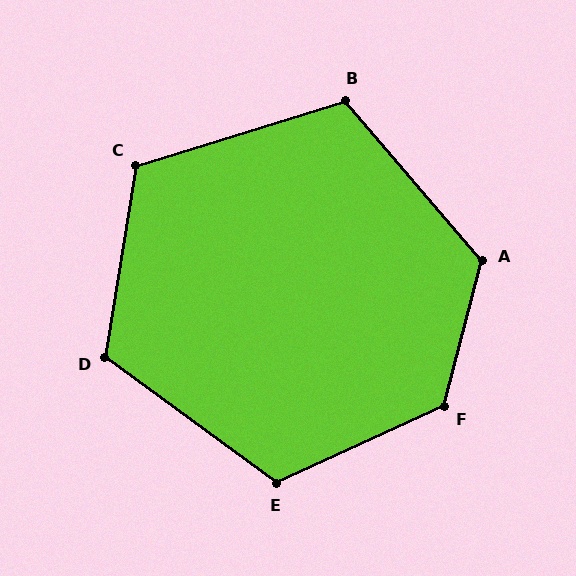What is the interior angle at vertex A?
Approximately 125 degrees (obtuse).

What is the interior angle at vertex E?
Approximately 119 degrees (obtuse).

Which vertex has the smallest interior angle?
B, at approximately 113 degrees.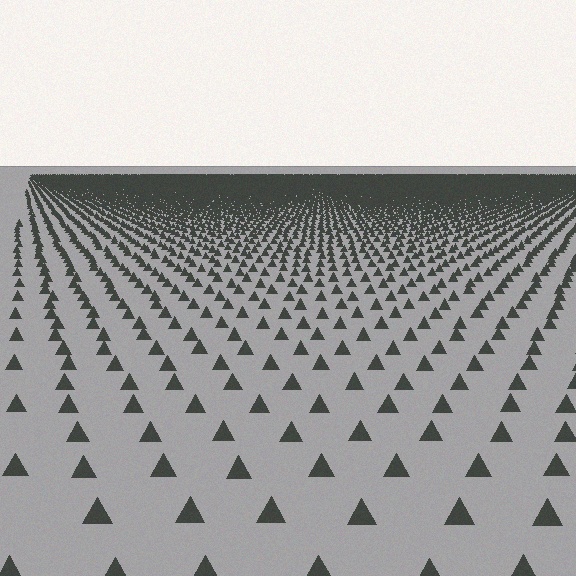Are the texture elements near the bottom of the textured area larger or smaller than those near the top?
Larger. Near the bottom, elements are closer to the viewer and appear at a bigger on-screen size.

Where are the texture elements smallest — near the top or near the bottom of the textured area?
Near the top.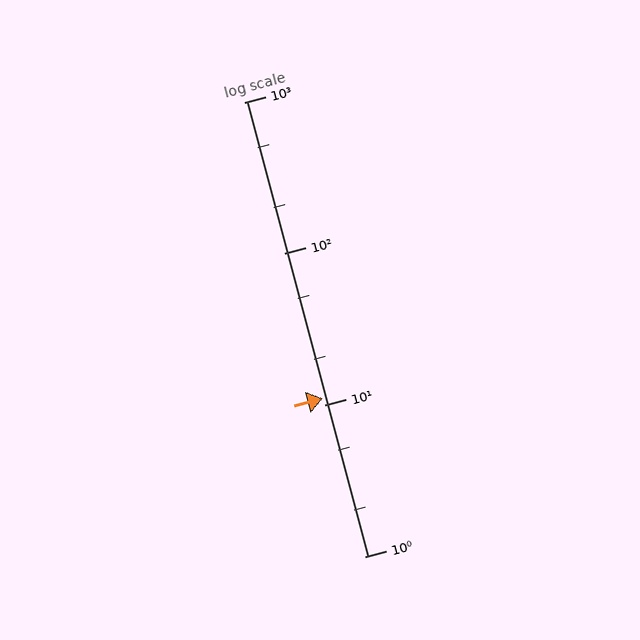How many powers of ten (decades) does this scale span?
The scale spans 3 decades, from 1 to 1000.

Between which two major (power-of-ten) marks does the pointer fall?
The pointer is between 10 and 100.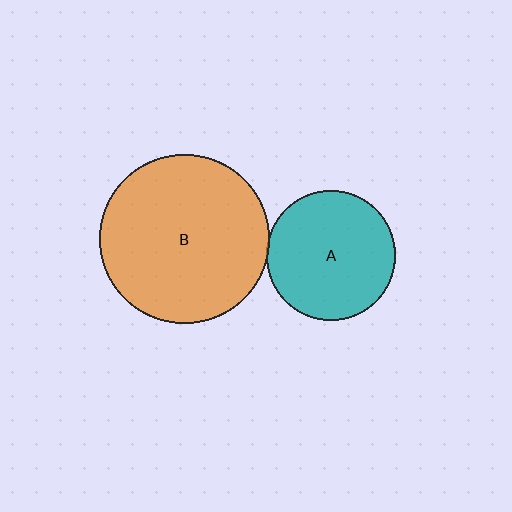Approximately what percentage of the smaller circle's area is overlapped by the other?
Approximately 5%.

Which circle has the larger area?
Circle B (orange).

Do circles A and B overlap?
Yes.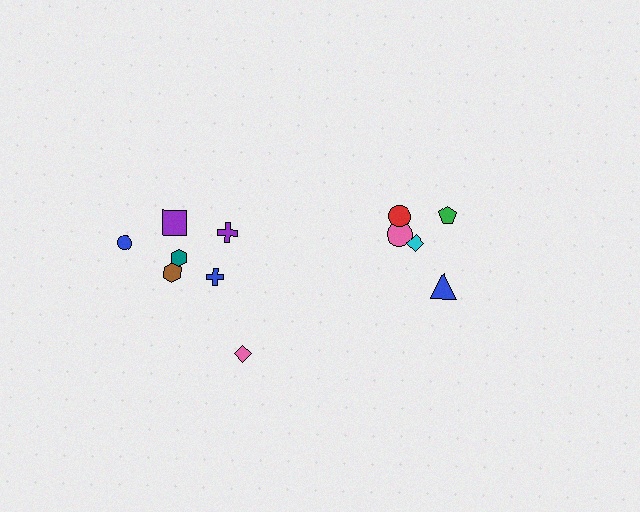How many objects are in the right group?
There are 5 objects.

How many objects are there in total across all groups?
There are 12 objects.